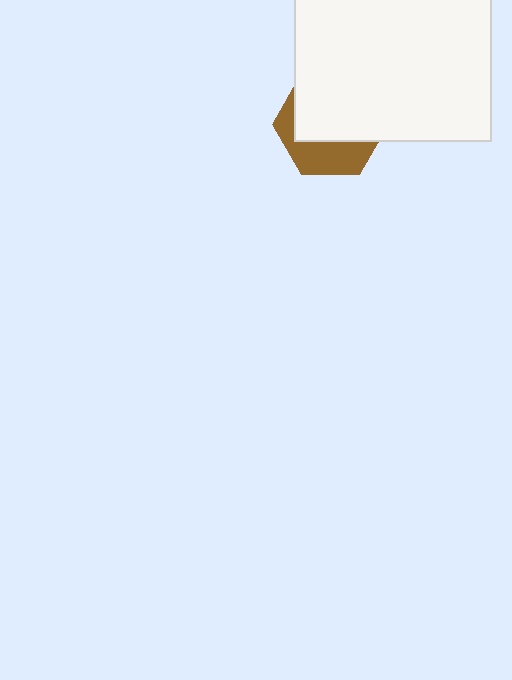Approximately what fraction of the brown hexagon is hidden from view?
Roughly 63% of the brown hexagon is hidden behind the white rectangle.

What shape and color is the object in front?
The object in front is a white rectangle.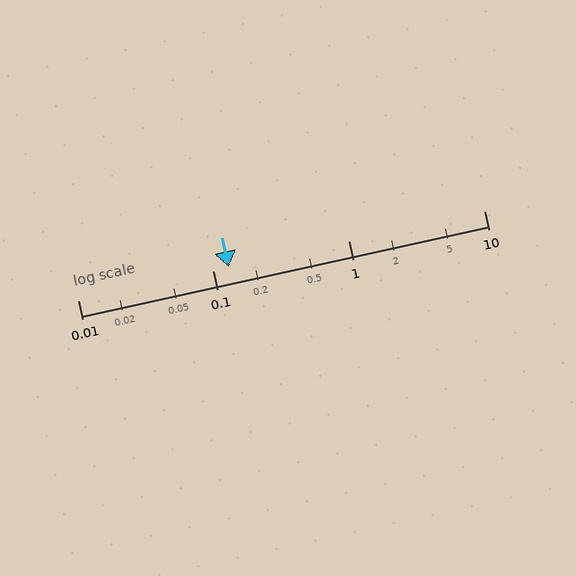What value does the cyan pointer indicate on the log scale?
The pointer indicates approximately 0.13.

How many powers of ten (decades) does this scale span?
The scale spans 3 decades, from 0.01 to 10.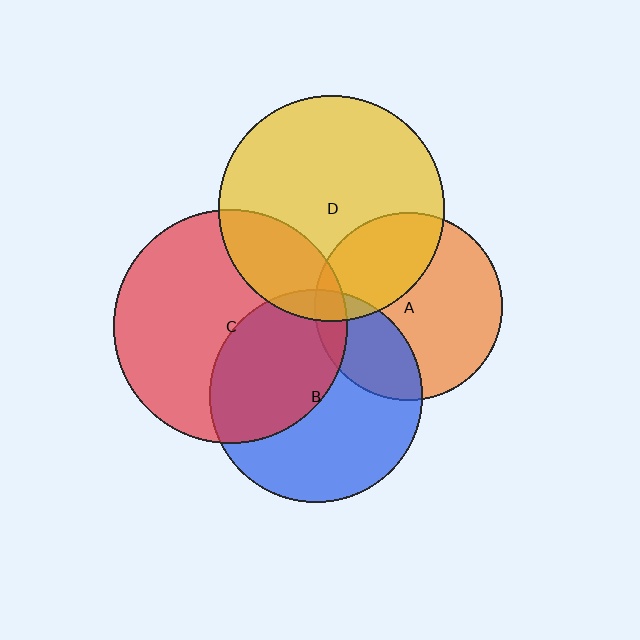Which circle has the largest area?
Circle C (red).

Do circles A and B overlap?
Yes.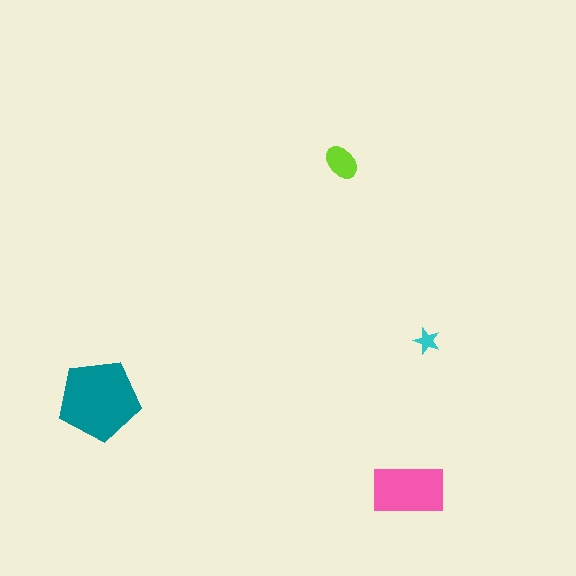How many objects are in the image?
There are 4 objects in the image.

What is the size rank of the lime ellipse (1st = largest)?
3rd.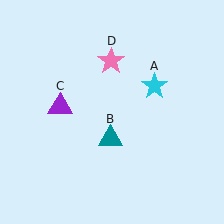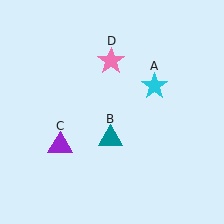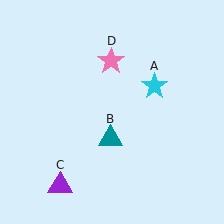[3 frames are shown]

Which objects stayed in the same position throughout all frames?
Cyan star (object A) and teal triangle (object B) and pink star (object D) remained stationary.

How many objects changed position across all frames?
1 object changed position: purple triangle (object C).